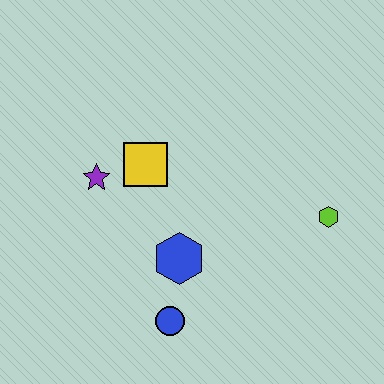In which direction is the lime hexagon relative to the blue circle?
The lime hexagon is to the right of the blue circle.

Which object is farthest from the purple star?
The lime hexagon is farthest from the purple star.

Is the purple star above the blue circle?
Yes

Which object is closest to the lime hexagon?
The blue hexagon is closest to the lime hexagon.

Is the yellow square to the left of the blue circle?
Yes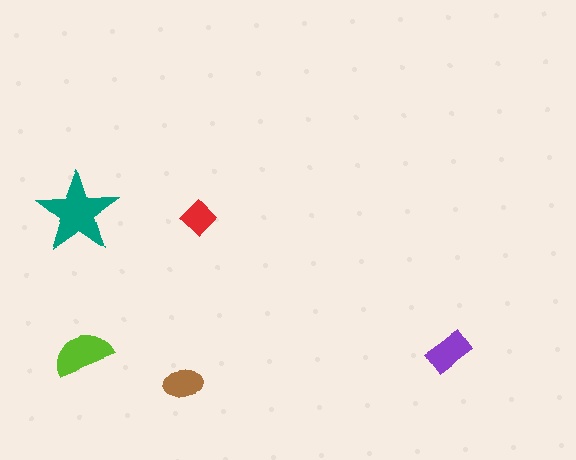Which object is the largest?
The teal star.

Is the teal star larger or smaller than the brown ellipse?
Larger.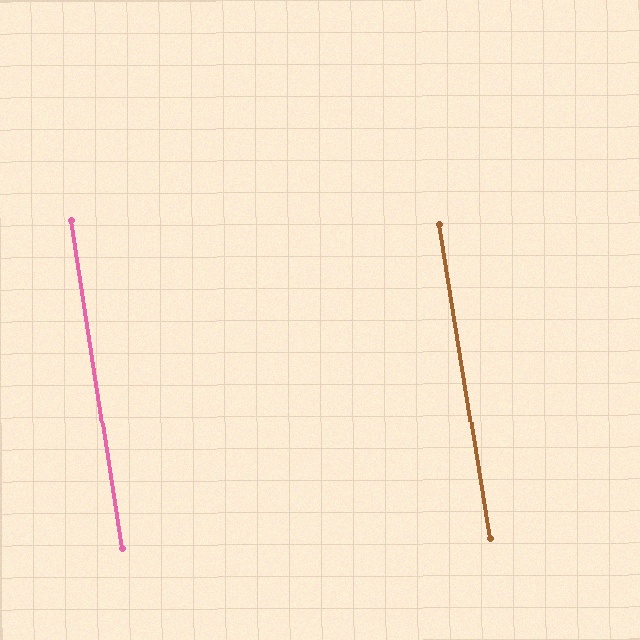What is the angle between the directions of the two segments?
Approximately 1 degree.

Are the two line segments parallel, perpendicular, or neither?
Parallel — their directions differ by only 0.6°.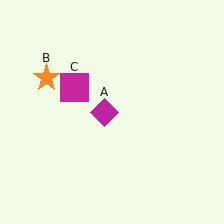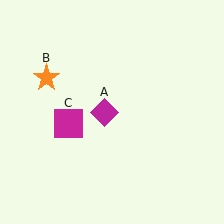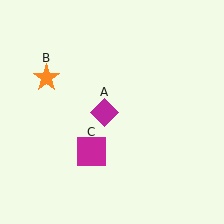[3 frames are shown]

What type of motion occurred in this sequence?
The magenta square (object C) rotated counterclockwise around the center of the scene.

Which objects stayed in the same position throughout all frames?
Magenta diamond (object A) and orange star (object B) remained stationary.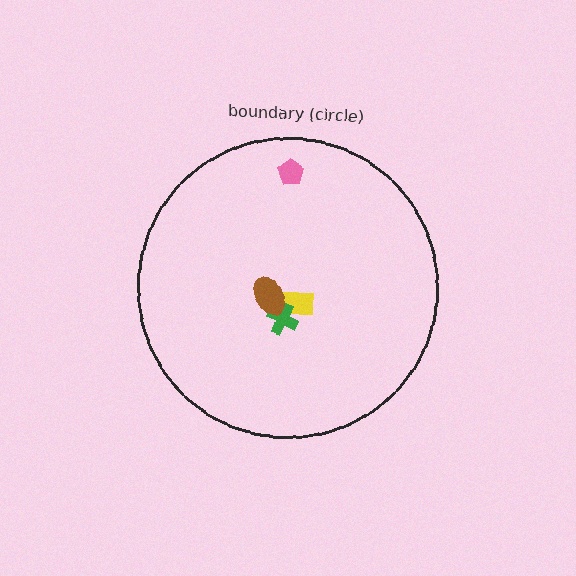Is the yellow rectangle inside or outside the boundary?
Inside.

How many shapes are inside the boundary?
4 inside, 0 outside.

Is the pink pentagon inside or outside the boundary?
Inside.